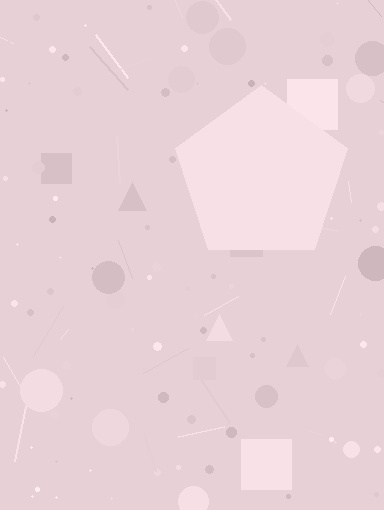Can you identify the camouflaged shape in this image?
The camouflaged shape is a pentagon.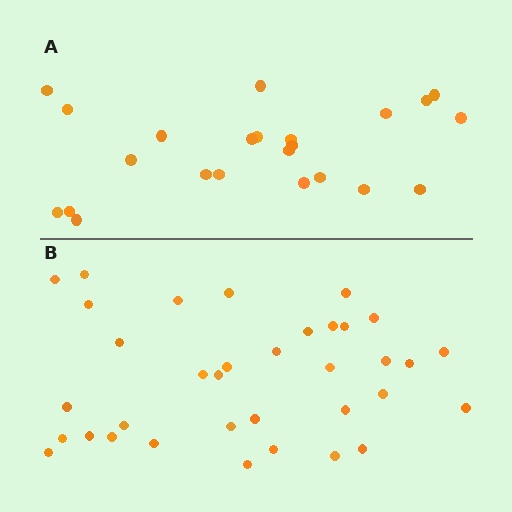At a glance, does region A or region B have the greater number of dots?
Region B (the bottom region) has more dots.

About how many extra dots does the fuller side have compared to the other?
Region B has roughly 12 or so more dots than region A.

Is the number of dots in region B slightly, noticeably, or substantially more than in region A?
Region B has substantially more. The ratio is roughly 1.5 to 1.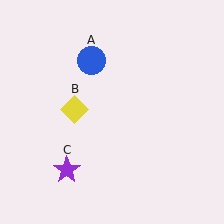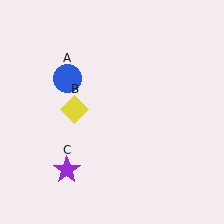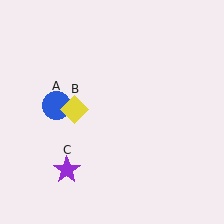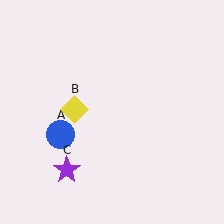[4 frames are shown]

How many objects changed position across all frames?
1 object changed position: blue circle (object A).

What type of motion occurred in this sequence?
The blue circle (object A) rotated counterclockwise around the center of the scene.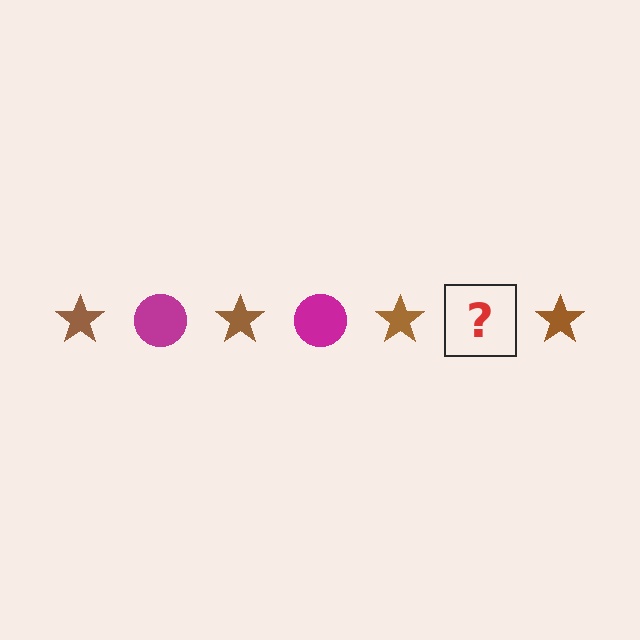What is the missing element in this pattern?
The missing element is a magenta circle.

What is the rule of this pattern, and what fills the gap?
The rule is that the pattern alternates between brown star and magenta circle. The gap should be filled with a magenta circle.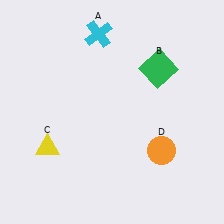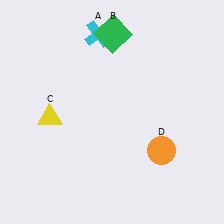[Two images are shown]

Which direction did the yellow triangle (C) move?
The yellow triangle (C) moved up.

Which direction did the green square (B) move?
The green square (B) moved left.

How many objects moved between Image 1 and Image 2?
2 objects moved between the two images.